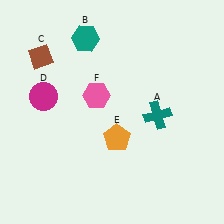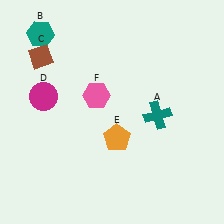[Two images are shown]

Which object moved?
The teal hexagon (B) moved left.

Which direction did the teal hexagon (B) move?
The teal hexagon (B) moved left.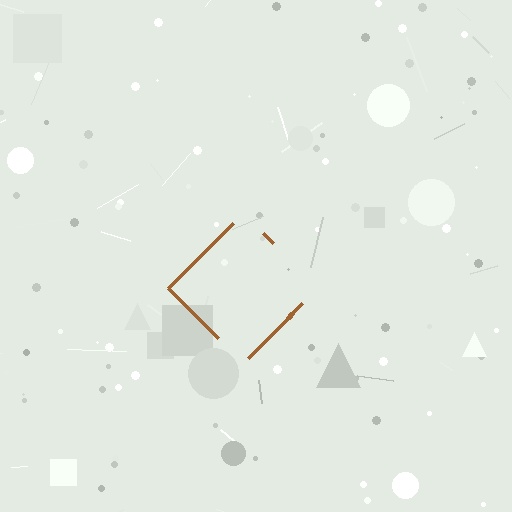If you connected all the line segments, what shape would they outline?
They would outline a diamond.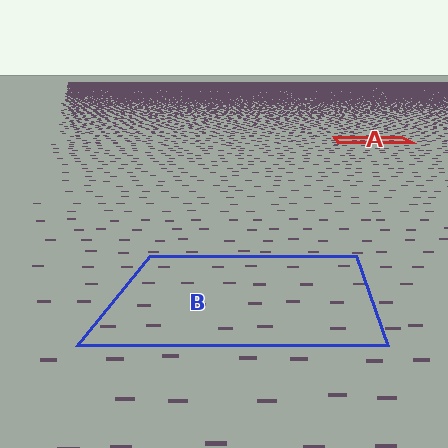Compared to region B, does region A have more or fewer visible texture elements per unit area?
Region A has more texture elements per unit area — they are packed more densely because it is farther away.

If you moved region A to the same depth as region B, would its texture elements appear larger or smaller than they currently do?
They would appear larger. At a closer depth, the same texture elements are projected at a bigger on-screen size.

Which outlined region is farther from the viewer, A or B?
Region A is farther from the viewer — the texture elements inside it appear smaller and more densely packed.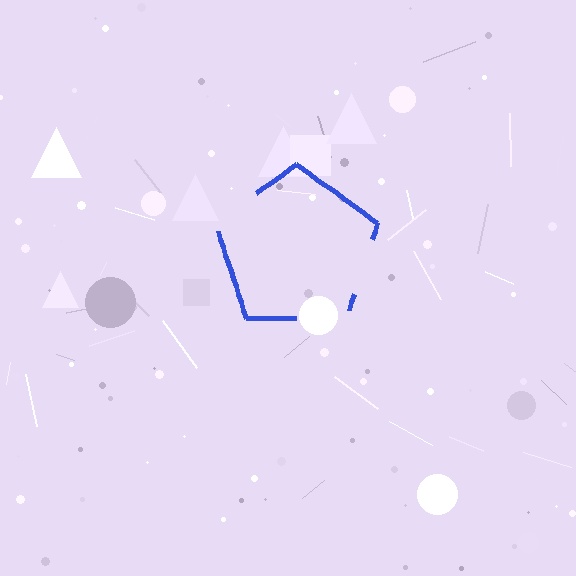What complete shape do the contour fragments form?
The contour fragments form a pentagon.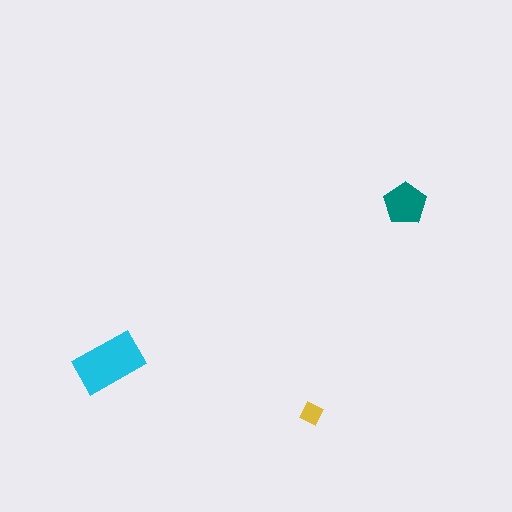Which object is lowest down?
The yellow diamond is bottommost.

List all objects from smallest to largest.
The yellow diamond, the teal pentagon, the cyan rectangle.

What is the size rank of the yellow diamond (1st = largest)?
3rd.